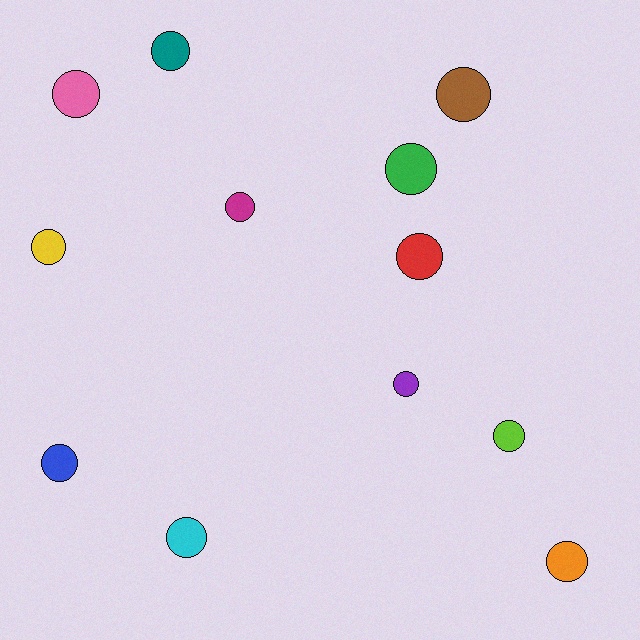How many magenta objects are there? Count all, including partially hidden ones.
There is 1 magenta object.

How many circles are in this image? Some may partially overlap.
There are 12 circles.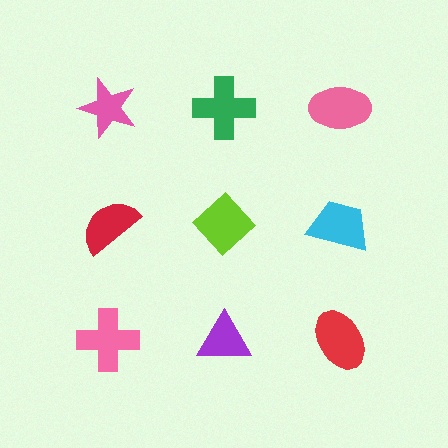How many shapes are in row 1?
3 shapes.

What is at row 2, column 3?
A cyan trapezoid.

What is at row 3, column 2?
A purple triangle.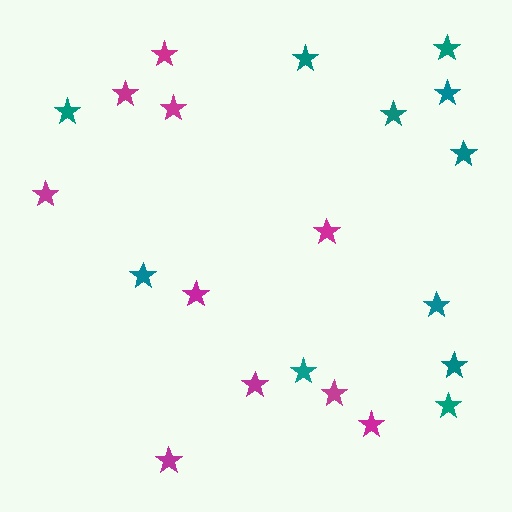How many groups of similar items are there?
There are 2 groups: one group of magenta stars (10) and one group of teal stars (11).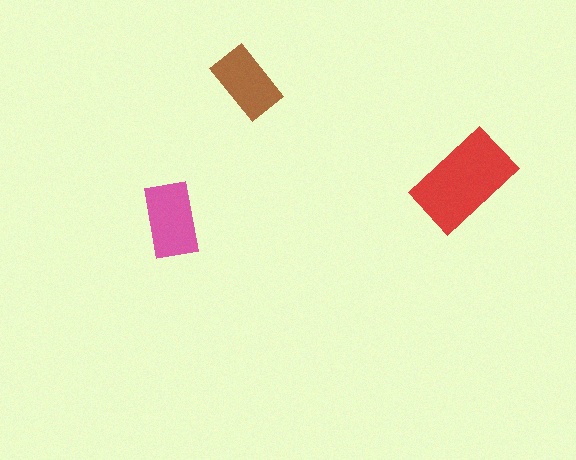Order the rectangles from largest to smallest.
the red one, the pink one, the brown one.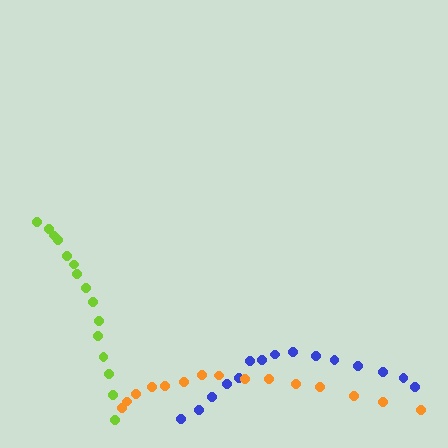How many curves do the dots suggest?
There are 3 distinct paths.